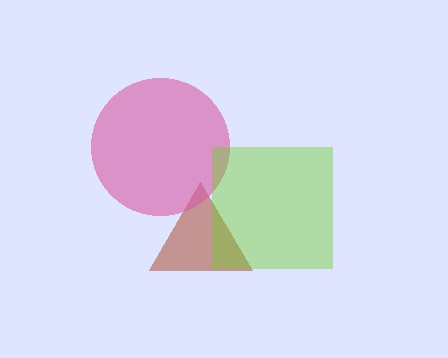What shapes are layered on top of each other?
The layered shapes are: a brown triangle, a pink circle, a lime square.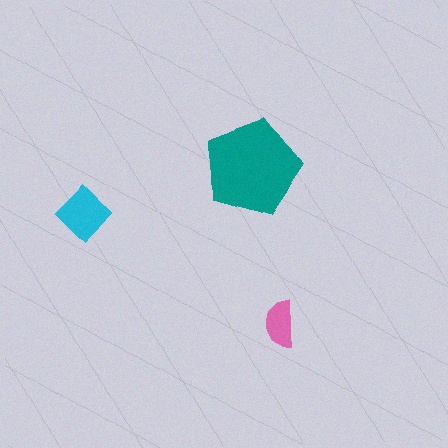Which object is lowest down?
The pink semicircle is bottommost.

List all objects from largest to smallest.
The teal pentagon, the cyan diamond, the pink semicircle.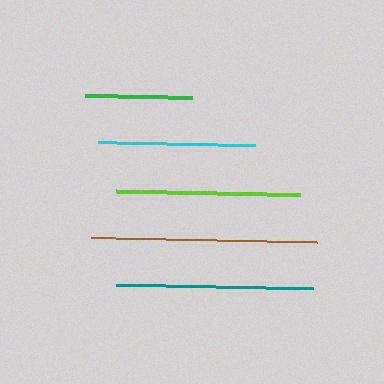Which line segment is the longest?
The brown line is the longest at approximately 225 pixels.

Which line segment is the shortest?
The green line is the shortest at approximately 106 pixels.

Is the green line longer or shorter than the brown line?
The brown line is longer than the green line.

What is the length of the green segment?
The green segment is approximately 106 pixels long.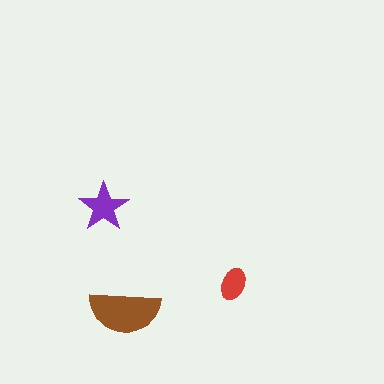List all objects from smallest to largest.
The red ellipse, the purple star, the brown semicircle.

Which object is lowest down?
The brown semicircle is bottommost.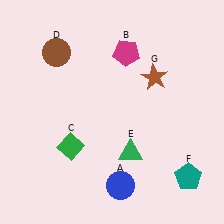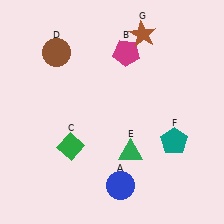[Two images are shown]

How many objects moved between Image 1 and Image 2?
2 objects moved between the two images.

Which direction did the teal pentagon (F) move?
The teal pentagon (F) moved up.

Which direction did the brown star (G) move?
The brown star (G) moved up.